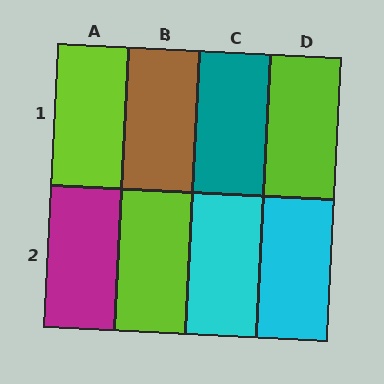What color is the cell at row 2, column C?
Cyan.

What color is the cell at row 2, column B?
Lime.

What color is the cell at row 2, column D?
Cyan.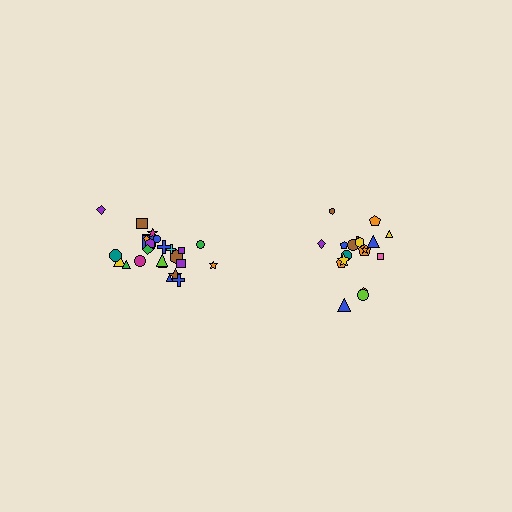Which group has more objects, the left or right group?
The left group.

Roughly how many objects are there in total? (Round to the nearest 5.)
Roughly 45 objects in total.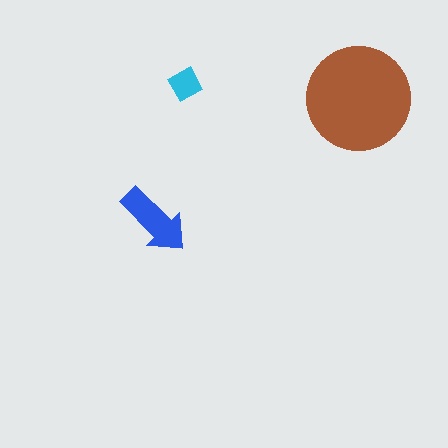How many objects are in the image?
There are 3 objects in the image.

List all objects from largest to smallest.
The brown circle, the blue arrow, the cyan diamond.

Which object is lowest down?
The blue arrow is bottommost.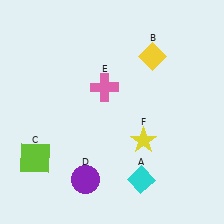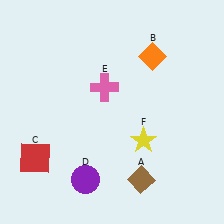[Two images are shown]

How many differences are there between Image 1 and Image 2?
There are 3 differences between the two images.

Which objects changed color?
A changed from cyan to brown. B changed from yellow to orange. C changed from lime to red.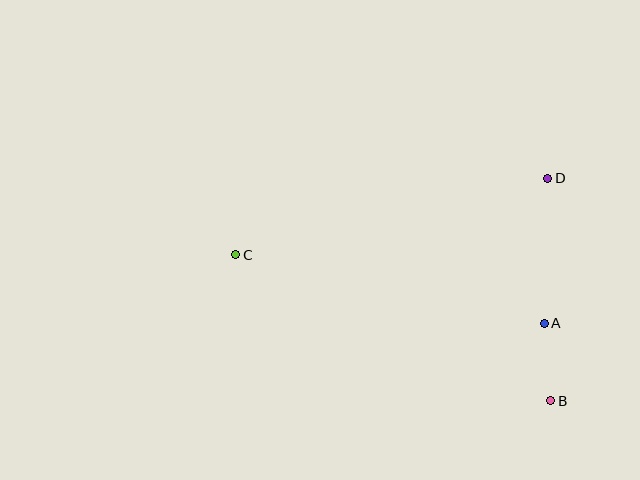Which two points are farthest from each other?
Points B and C are farthest from each other.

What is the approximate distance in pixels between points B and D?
The distance between B and D is approximately 222 pixels.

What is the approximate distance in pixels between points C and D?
The distance between C and D is approximately 322 pixels.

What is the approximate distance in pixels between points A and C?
The distance between A and C is approximately 316 pixels.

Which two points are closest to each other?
Points A and B are closest to each other.